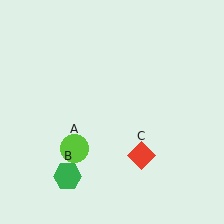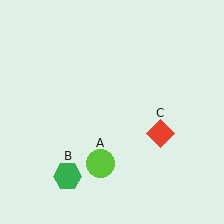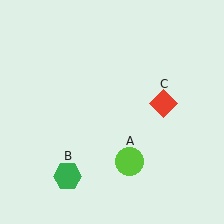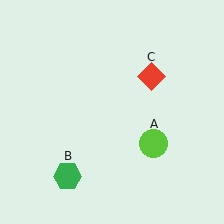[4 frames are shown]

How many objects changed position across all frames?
2 objects changed position: lime circle (object A), red diamond (object C).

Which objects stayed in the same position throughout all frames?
Green hexagon (object B) remained stationary.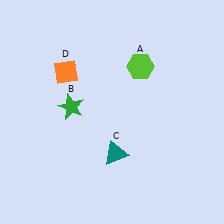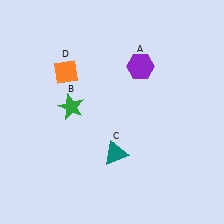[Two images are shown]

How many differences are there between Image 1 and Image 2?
There is 1 difference between the two images.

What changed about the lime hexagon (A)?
In Image 1, A is lime. In Image 2, it changed to purple.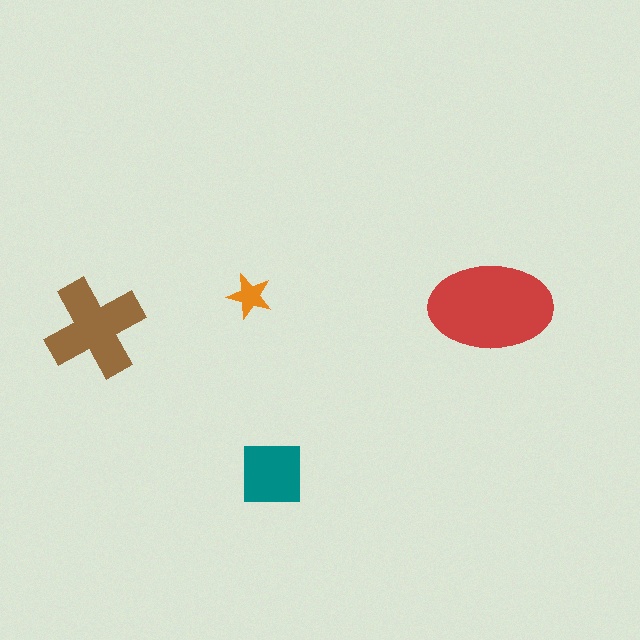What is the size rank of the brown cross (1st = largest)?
2nd.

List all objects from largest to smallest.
The red ellipse, the brown cross, the teal square, the orange star.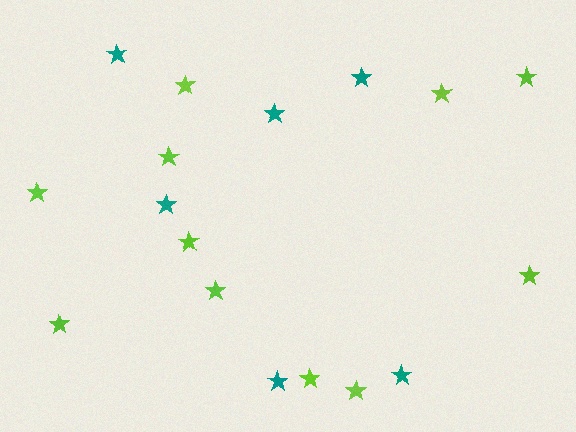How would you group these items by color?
There are 2 groups: one group of lime stars (11) and one group of teal stars (6).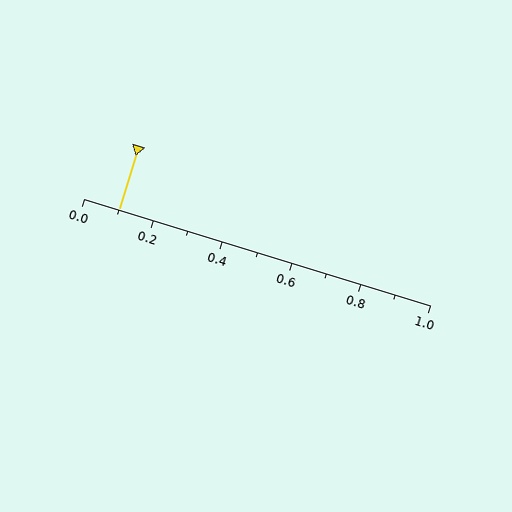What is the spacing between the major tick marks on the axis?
The major ticks are spaced 0.2 apart.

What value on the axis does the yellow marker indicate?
The marker indicates approximately 0.1.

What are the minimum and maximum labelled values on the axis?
The axis runs from 0.0 to 1.0.